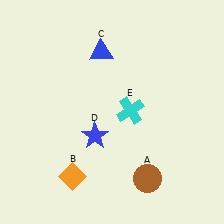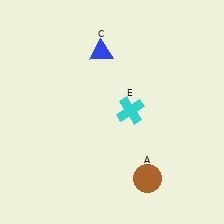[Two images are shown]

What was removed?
The blue star (D), the orange diamond (B) were removed in Image 2.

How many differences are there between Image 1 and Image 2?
There are 2 differences between the two images.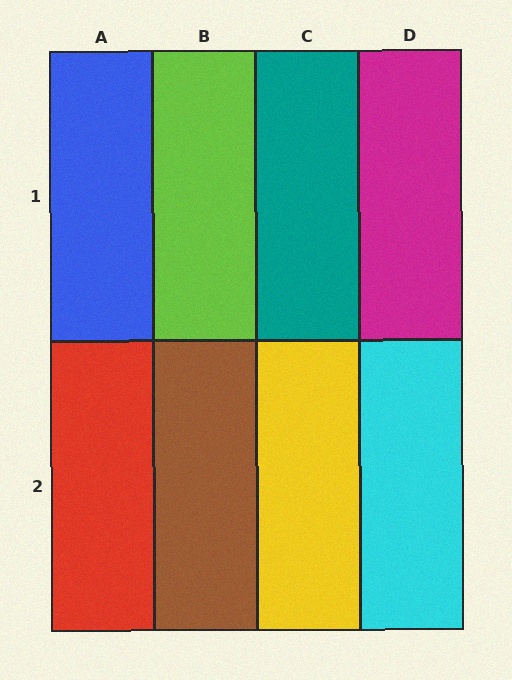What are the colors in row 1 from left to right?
Blue, lime, teal, magenta.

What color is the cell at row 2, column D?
Cyan.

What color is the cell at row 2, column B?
Brown.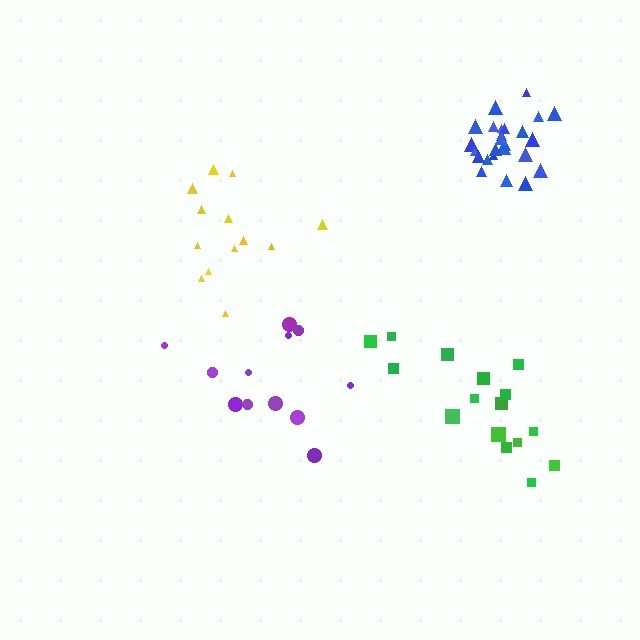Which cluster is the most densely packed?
Blue.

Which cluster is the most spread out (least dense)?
Yellow.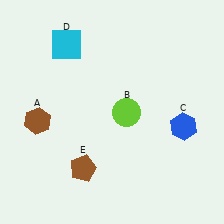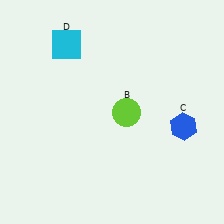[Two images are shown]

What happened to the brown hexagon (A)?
The brown hexagon (A) was removed in Image 2. It was in the bottom-left area of Image 1.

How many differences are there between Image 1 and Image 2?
There are 2 differences between the two images.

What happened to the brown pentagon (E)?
The brown pentagon (E) was removed in Image 2. It was in the bottom-left area of Image 1.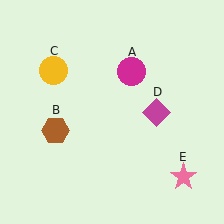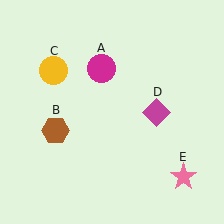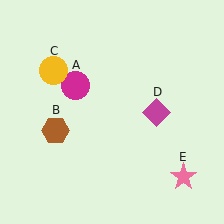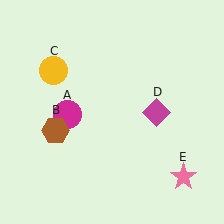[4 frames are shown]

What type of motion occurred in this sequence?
The magenta circle (object A) rotated counterclockwise around the center of the scene.